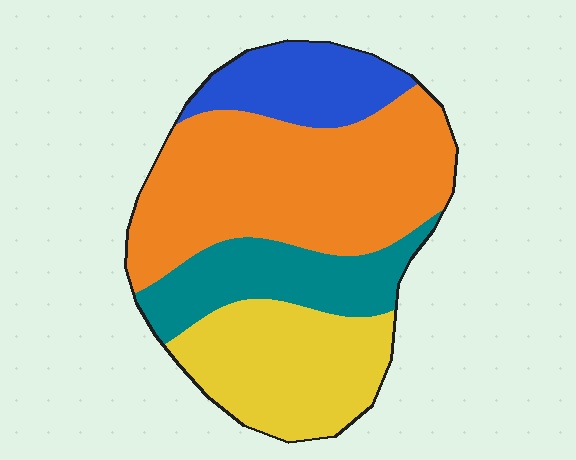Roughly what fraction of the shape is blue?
Blue covers around 15% of the shape.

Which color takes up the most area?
Orange, at roughly 45%.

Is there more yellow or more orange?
Orange.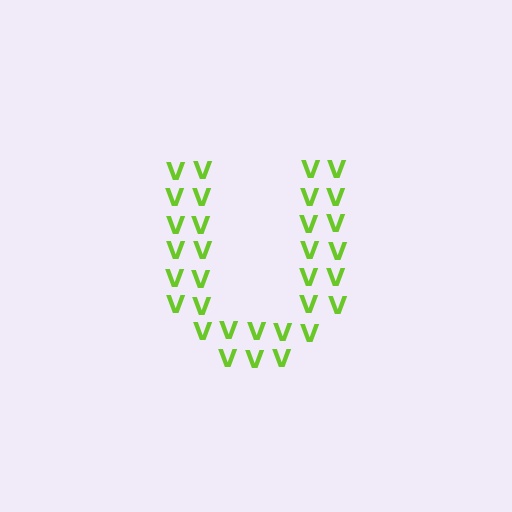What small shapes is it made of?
It is made of small letter V's.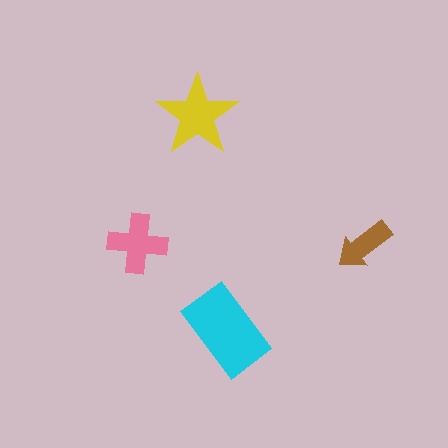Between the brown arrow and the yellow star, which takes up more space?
The yellow star.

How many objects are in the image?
There are 4 objects in the image.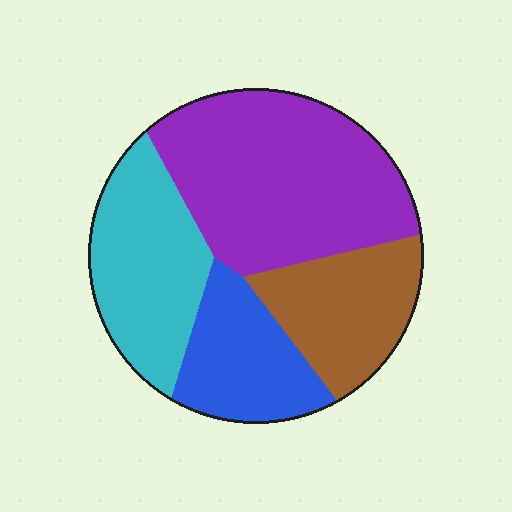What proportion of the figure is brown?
Brown takes up about one fifth (1/5) of the figure.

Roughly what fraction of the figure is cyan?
Cyan covers roughly 25% of the figure.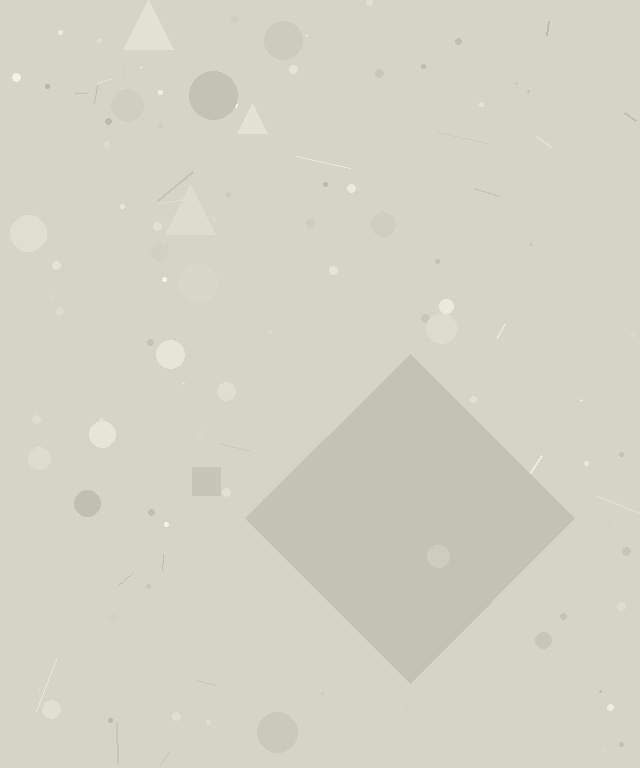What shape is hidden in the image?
A diamond is hidden in the image.